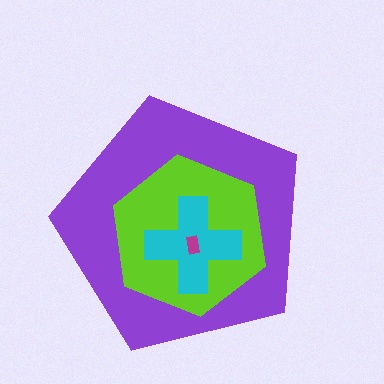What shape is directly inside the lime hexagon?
The cyan cross.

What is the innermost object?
The magenta rectangle.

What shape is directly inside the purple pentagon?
The lime hexagon.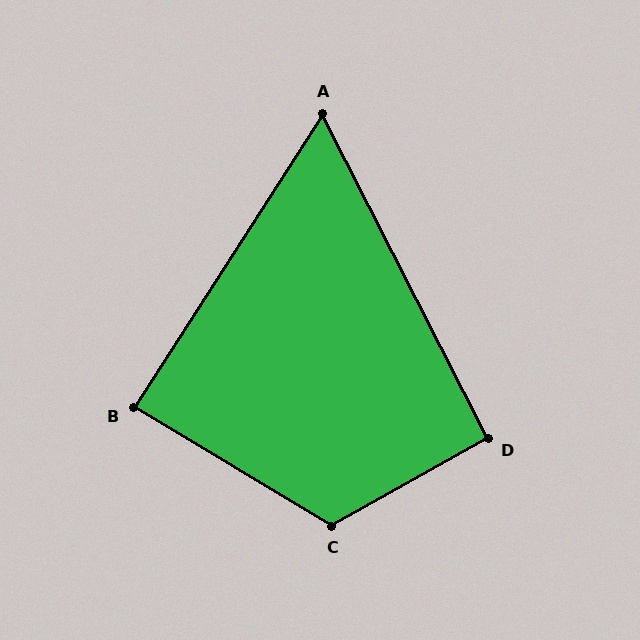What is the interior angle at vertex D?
Approximately 92 degrees (approximately right).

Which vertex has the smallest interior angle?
A, at approximately 60 degrees.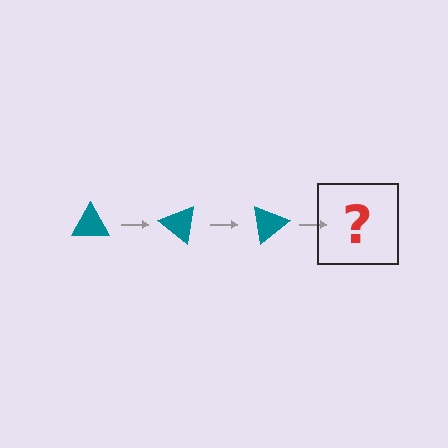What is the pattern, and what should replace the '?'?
The pattern is that the triangle rotates 40 degrees each step. The '?' should be a teal triangle rotated 120 degrees.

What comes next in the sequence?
The next element should be a teal triangle rotated 120 degrees.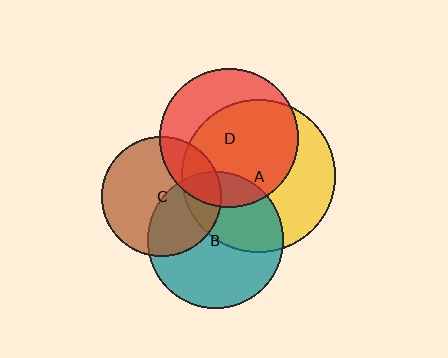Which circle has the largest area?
Circle A (yellow).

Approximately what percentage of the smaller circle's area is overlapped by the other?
Approximately 40%.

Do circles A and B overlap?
Yes.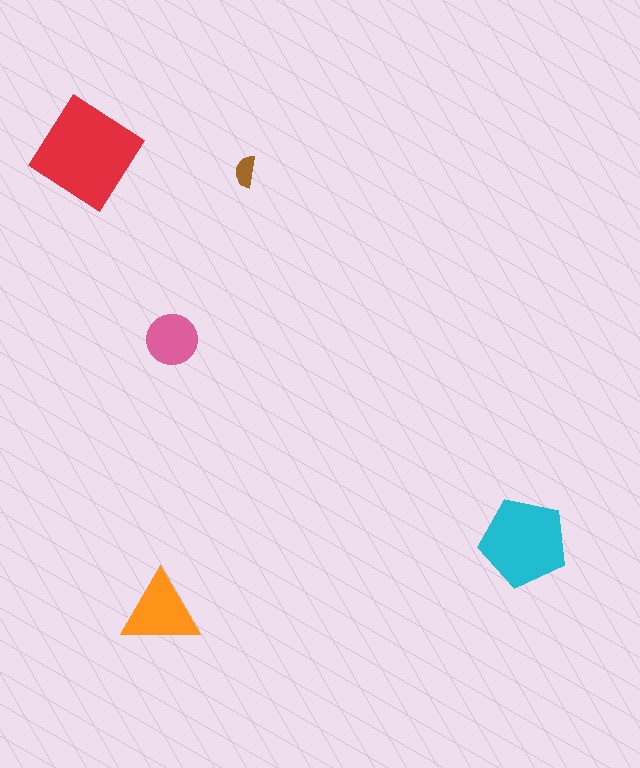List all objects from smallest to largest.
The brown semicircle, the pink circle, the orange triangle, the cyan pentagon, the red diamond.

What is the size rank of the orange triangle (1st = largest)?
3rd.